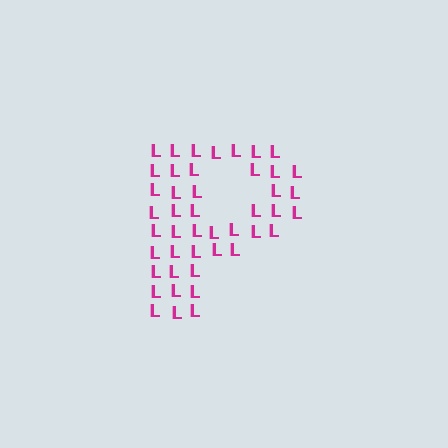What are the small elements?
The small elements are letter L's.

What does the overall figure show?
The overall figure shows the letter P.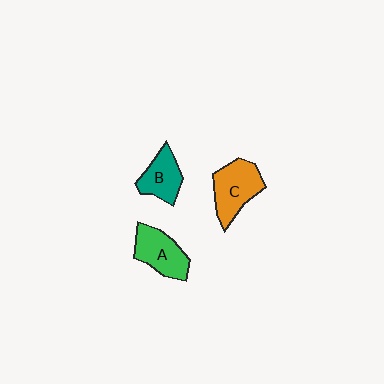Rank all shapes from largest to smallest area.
From largest to smallest: C (orange), A (green), B (teal).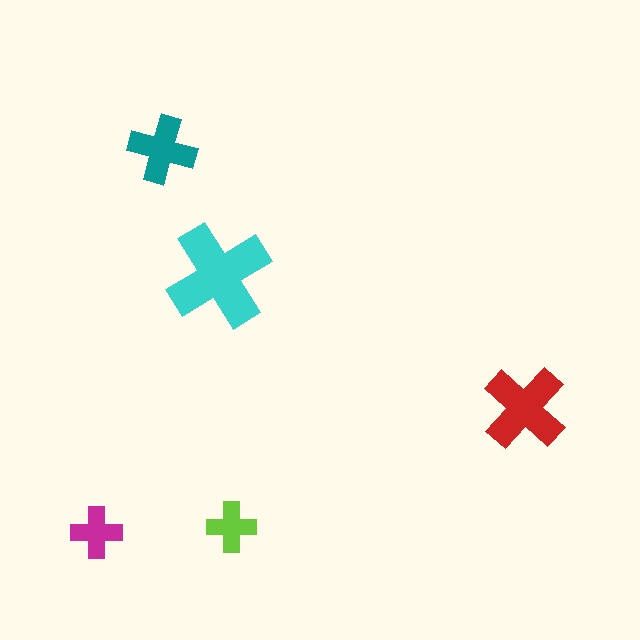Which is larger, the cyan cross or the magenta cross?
The cyan one.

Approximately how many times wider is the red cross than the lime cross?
About 1.5 times wider.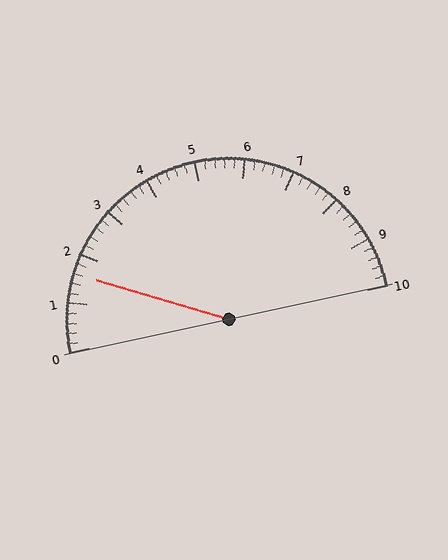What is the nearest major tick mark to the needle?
The nearest major tick mark is 2.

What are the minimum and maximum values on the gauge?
The gauge ranges from 0 to 10.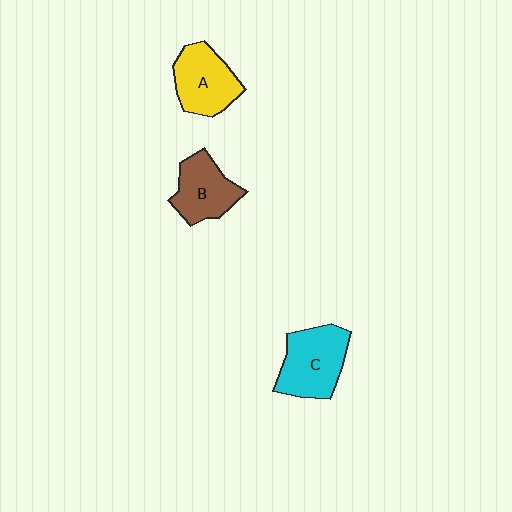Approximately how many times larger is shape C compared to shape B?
Approximately 1.2 times.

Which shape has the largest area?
Shape C (cyan).